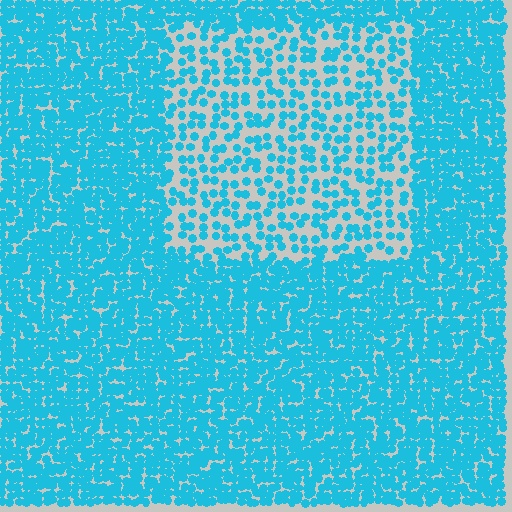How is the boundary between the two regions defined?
The boundary is defined by a change in element density (approximately 2.3x ratio). All elements are the same color, size, and shape.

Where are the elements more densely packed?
The elements are more densely packed outside the rectangle boundary.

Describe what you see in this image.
The image contains small cyan elements arranged at two different densities. A rectangle-shaped region is visible where the elements are less densely packed than the surrounding area.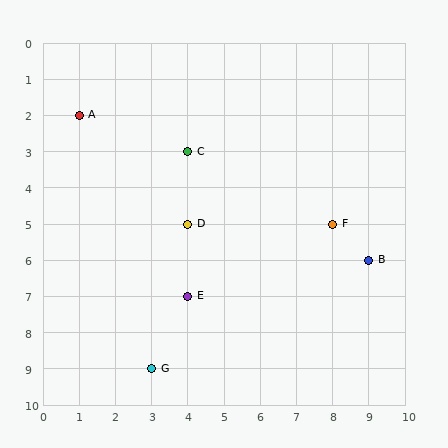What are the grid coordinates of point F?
Point F is at grid coordinates (8, 5).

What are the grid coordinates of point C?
Point C is at grid coordinates (4, 3).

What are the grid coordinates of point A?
Point A is at grid coordinates (1, 2).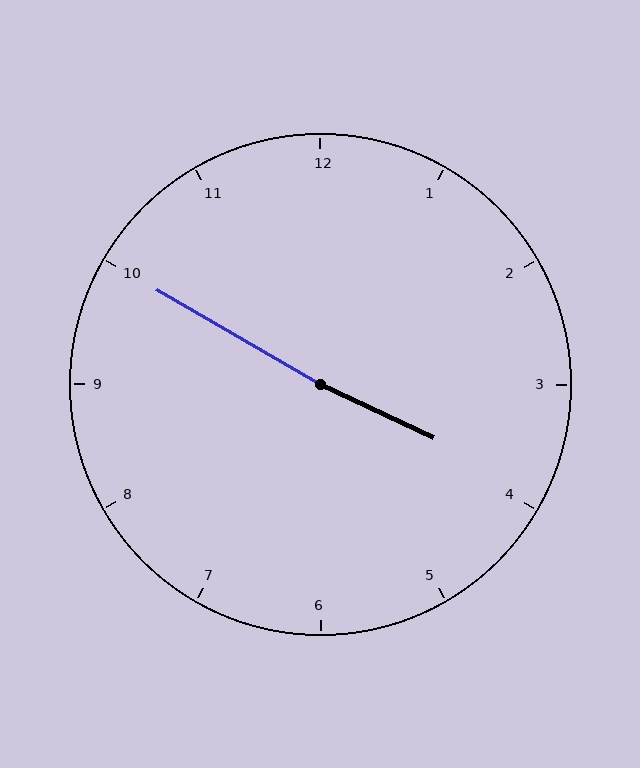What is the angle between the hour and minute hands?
Approximately 175 degrees.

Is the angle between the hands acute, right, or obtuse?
It is obtuse.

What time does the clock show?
3:50.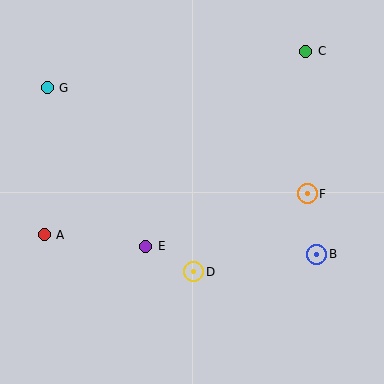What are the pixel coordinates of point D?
Point D is at (194, 272).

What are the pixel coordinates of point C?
Point C is at (306, 51).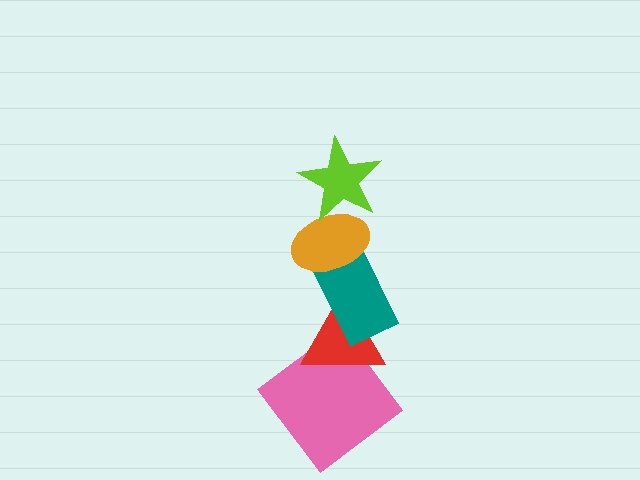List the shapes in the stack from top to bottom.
From top to bottom: the lime star, the orange ellipse, the teal rectangle, the red triangle, the pink diamond.